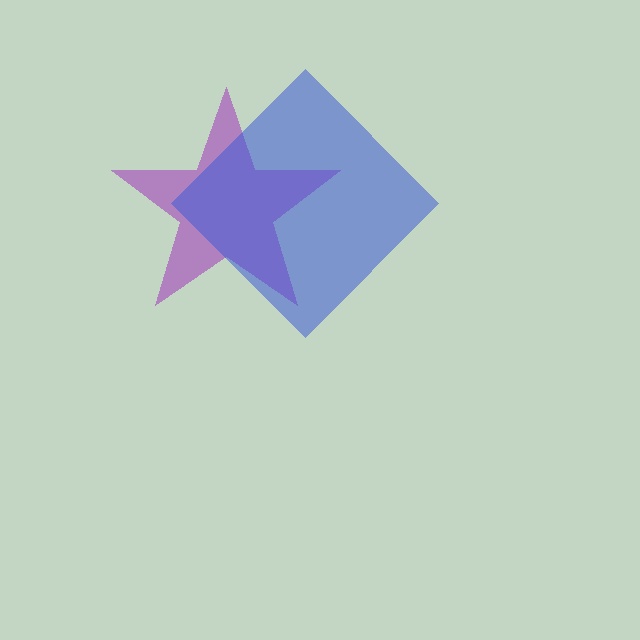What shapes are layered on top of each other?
The layered shapes are: a purple star, a blue diamond.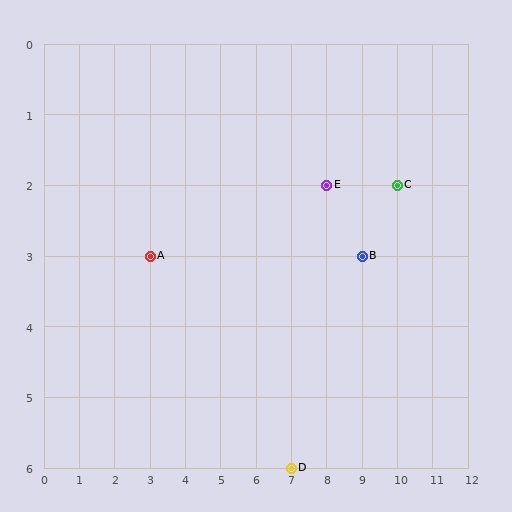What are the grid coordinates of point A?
Point A is at grid coordinates (3, 3).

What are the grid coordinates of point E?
Point E is at grid coordinates (8, 2).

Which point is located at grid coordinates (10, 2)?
Point C is at (10, 2).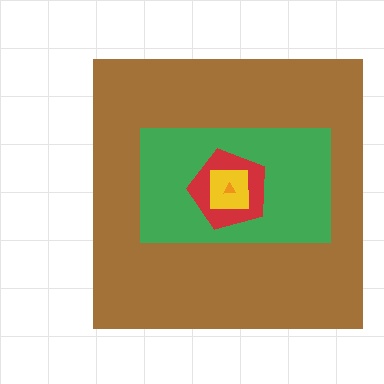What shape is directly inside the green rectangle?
The red pentagon.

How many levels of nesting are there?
5.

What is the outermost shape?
The brown square.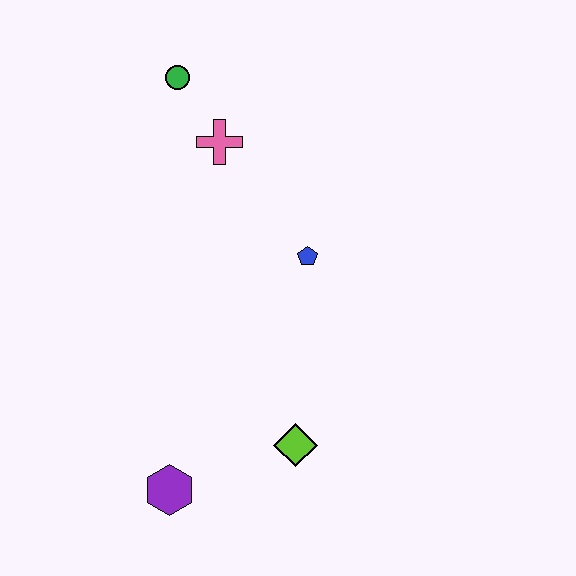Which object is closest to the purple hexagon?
The lime diamond is closest to the purple hexagon.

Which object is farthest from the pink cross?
The purple hexagon is farthest from the pink cross.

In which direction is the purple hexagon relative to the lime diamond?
The purple hexagon is to the left of the lime diamond.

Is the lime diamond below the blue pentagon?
Yes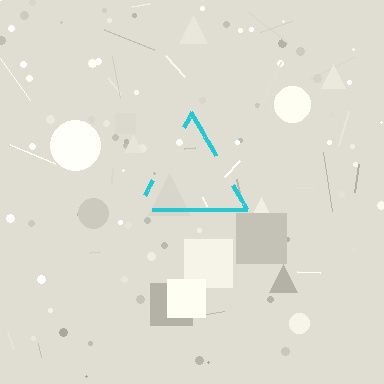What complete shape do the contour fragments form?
The contour fragments form a triangle.